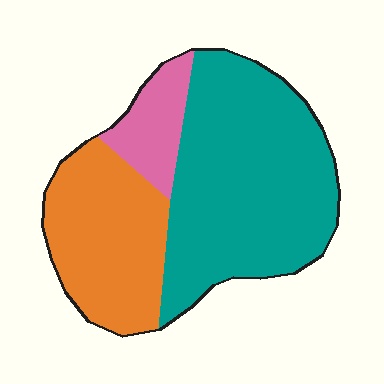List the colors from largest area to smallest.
From largest to smallest: teal, orange, pink.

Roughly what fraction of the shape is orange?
Orange covers 32% of the shape.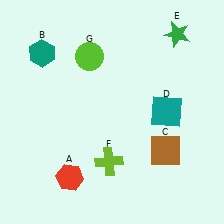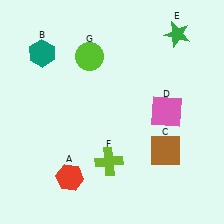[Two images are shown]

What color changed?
The square (D) changed from teal in Image 1 to pink in Image 2.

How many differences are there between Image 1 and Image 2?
There is 1 difference between the two images.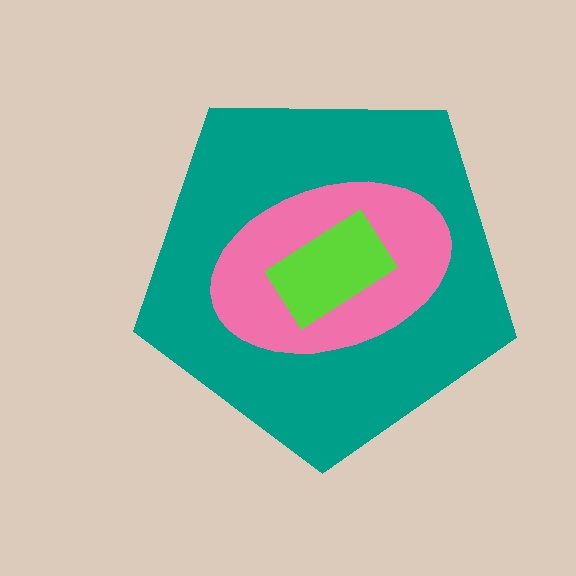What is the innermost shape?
The lime rectangle.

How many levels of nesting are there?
3.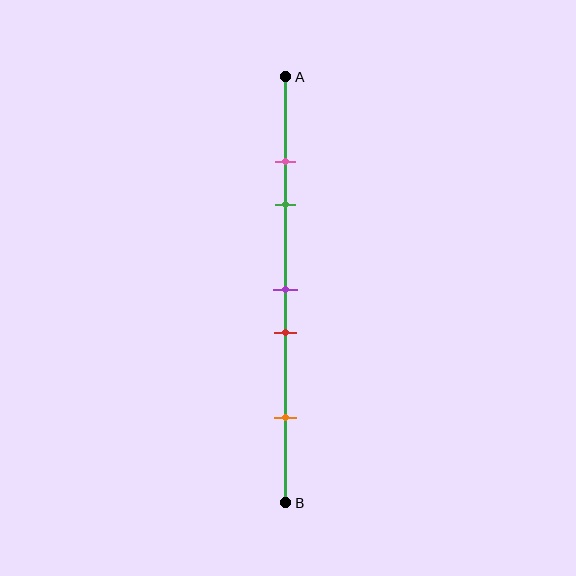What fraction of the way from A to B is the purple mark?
The purple mark is approximately 50% (0.5) of the way from A to B.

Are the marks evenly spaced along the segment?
No, the marks are not evenly spaced.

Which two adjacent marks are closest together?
The pink and green marks are the closest adjacent pair.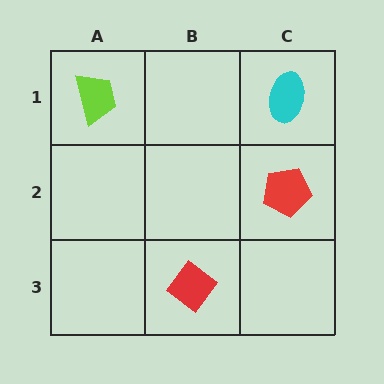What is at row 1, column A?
A lime trapezoid.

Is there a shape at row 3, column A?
No, that cell is empty.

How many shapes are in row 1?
2 shapes.